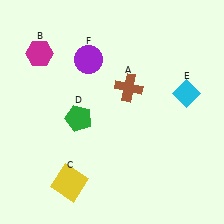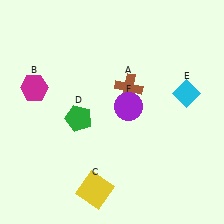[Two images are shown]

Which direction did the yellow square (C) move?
The yellow square (C) moved right.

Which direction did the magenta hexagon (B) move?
The magenta hexagon (B) moved down.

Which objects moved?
The objects that moved are: the magenta hexagon (B), the yellow square (C), the purple circle (F).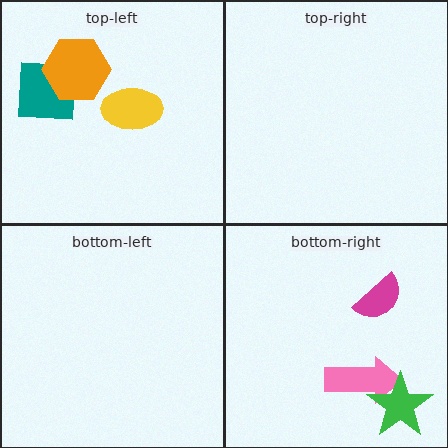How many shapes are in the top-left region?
3.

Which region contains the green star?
The bottom-right region.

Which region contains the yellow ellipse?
The top-left region.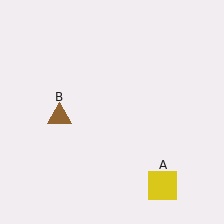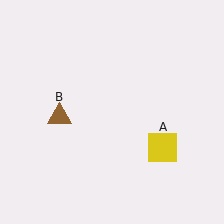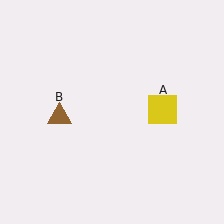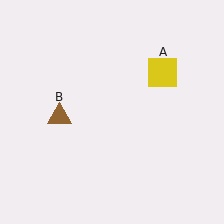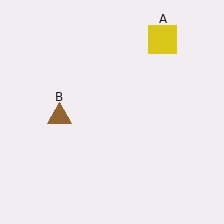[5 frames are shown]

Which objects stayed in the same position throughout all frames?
Brown triangle (object B) remained stationary.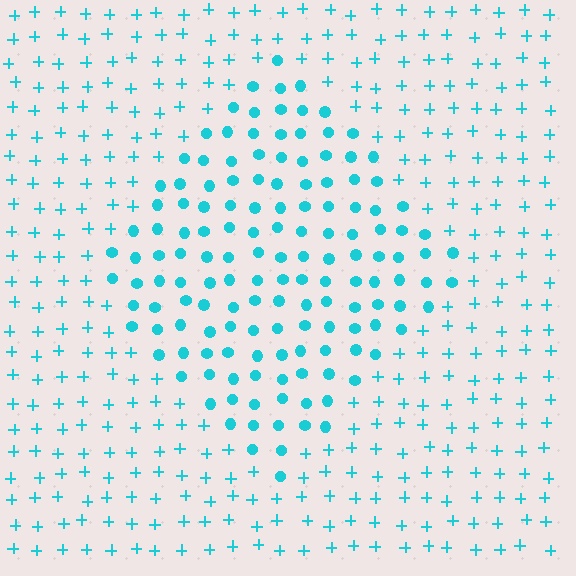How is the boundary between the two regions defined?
The boundary is defined by a change in element shape: circles inside vs. plus signs outside. All elements share the same color and spacing.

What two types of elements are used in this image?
The image uses circles inside the diamond region and plus signs outside it.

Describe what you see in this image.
The image is filled with small cyan elements arranged in a uniform grid. A diamond-shaped region contains circles, while the surrounding area contains plus signs. The boundary is defined purely by the change in element shape.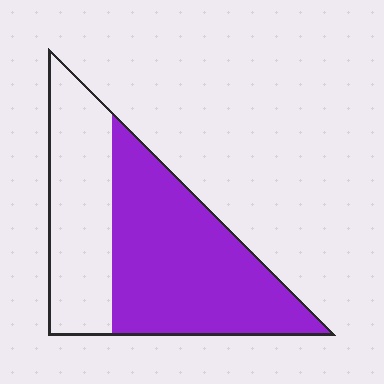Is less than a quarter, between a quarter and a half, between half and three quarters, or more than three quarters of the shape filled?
Between half and three quarters.